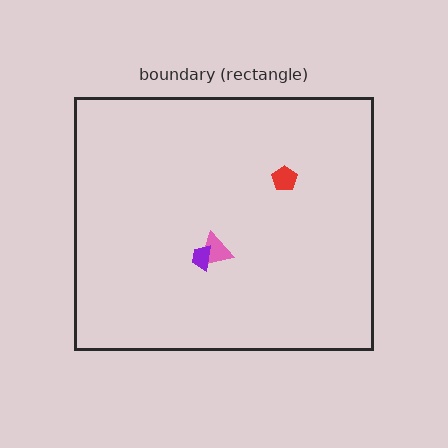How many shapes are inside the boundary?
3 inside, 0 outside.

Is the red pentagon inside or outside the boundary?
Inside.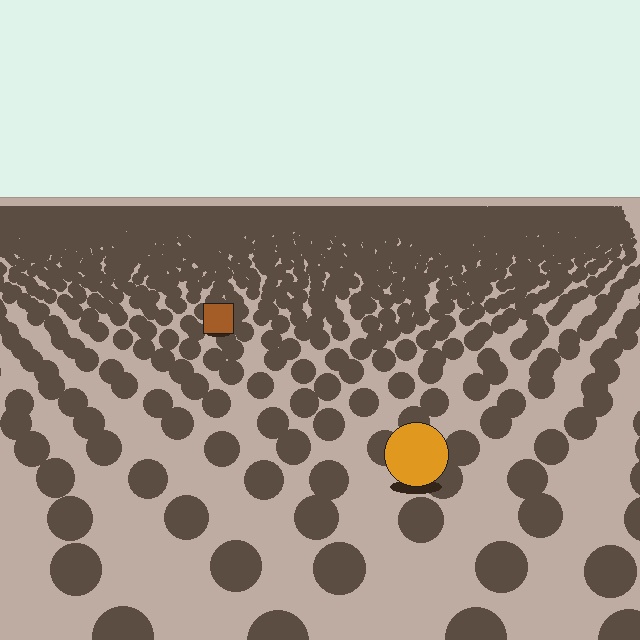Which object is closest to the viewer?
The orange circle is closest. The texture marks near it are larger and more spread out.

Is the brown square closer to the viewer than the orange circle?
No. The orange circle is closer — you can tell from the texture gradient: the ground texture is coarser near it.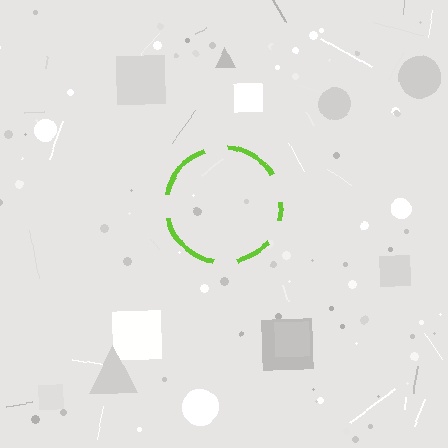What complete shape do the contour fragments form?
The contour fragments form a circle.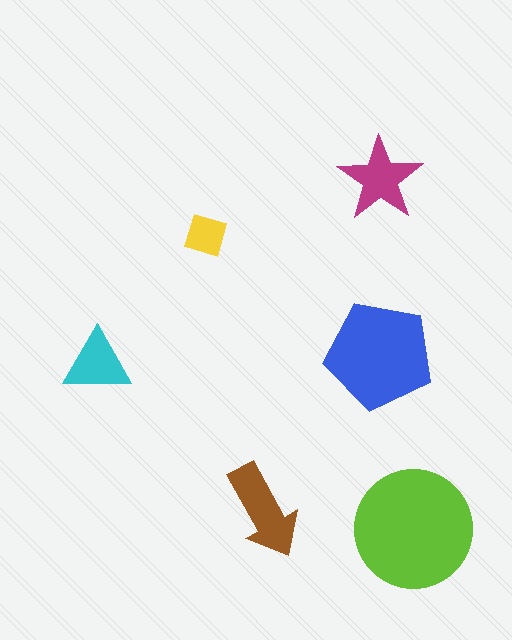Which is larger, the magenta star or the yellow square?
The magenta star.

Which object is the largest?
The lime circle.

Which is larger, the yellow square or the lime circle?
The lime circle.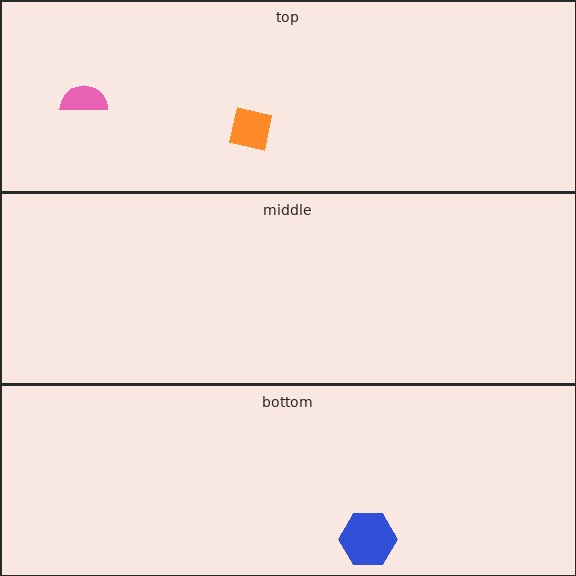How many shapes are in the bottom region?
1.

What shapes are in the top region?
The pink semicircle, the orange square.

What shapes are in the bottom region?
The blue hexagon.